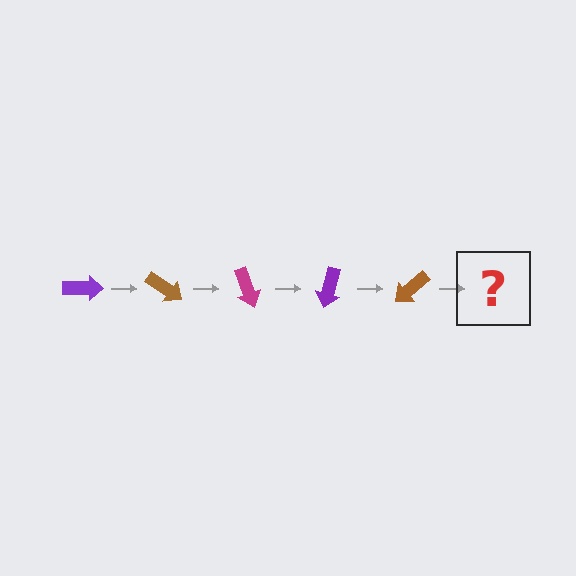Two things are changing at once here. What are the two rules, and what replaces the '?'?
The two rules are that it rotates 35 degrees each step and the color cycles through purple, brown, and magenta. The '?' should be a magenta arrow, rotated 175 degrees from the start.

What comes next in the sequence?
The next element should be a magenta arrow, rotated 175 degrees from the start.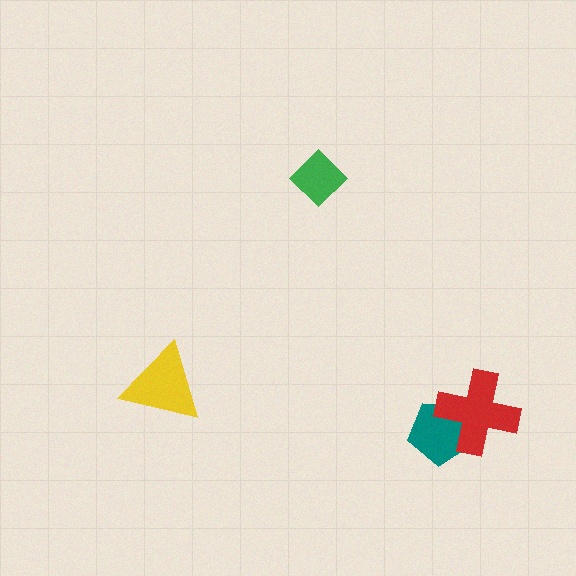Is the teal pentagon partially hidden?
Yes, it is partially covered by another shape.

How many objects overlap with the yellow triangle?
0 objects overlap with the yellow triangle.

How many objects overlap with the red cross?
1 object overlaps with the red cross.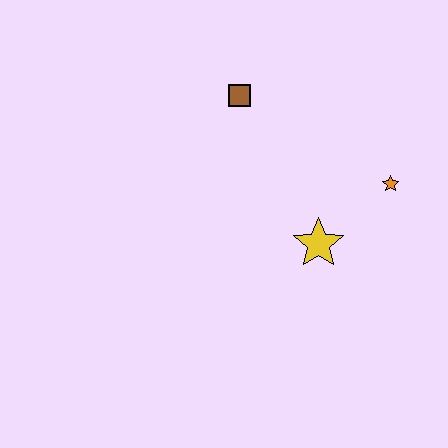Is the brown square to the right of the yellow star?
No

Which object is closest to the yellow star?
The orange star is closest to the yellow star.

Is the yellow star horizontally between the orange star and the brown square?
Yes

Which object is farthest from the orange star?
The brown square is farthest from the orange star.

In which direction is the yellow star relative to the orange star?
The yellow star is to the left of the orange star.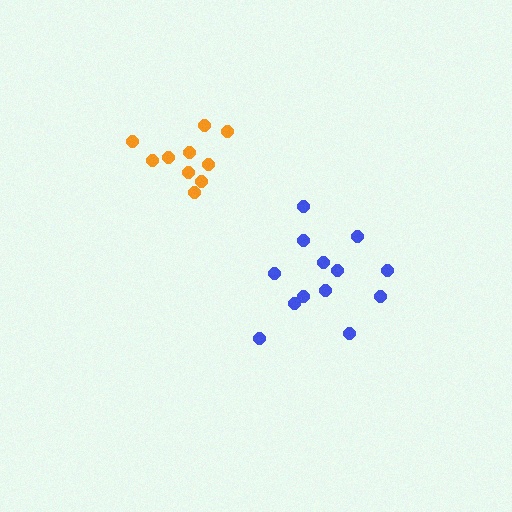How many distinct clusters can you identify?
There are 2 distinct clusters.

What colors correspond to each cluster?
The clusters are colored: orange, blue.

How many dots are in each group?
Group 1: 10 dots, Group 2: 13 dots (23 total).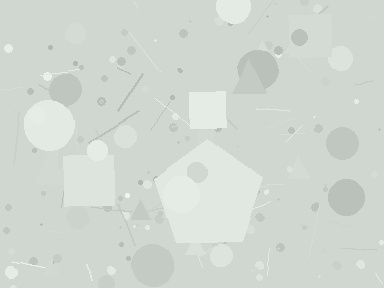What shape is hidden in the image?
A pentagon is hidden in the image.